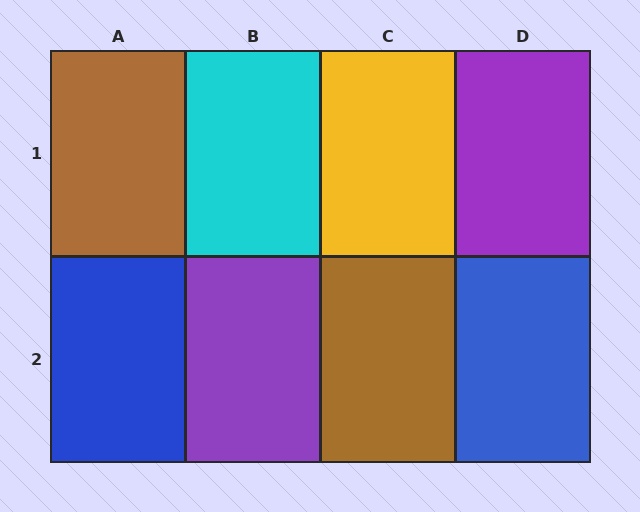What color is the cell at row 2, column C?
Brown.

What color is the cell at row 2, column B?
Purple.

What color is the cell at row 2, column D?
Blue.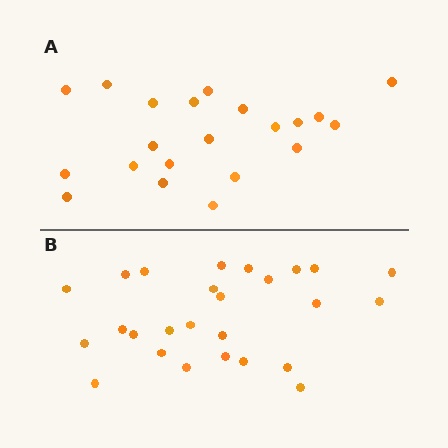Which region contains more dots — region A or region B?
Region B (the bottom region) has more dots.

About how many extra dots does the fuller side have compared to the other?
Region B has about 5 more dots than region A.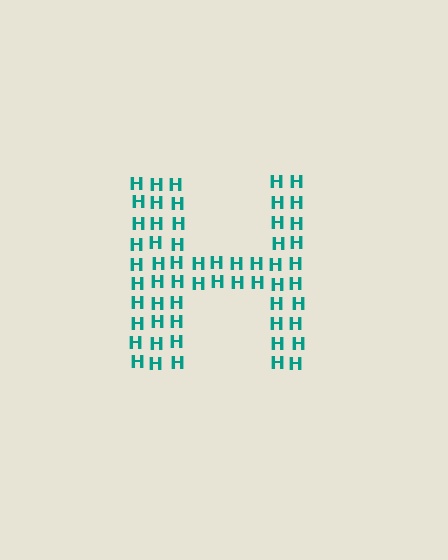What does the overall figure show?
The overall figure shows the letter H.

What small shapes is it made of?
It is made of small letter H's.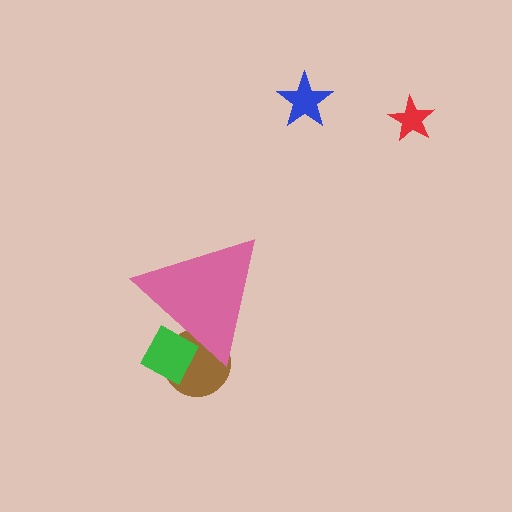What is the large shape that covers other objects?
A pink triangle.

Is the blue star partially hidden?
No, the blue star is fully visible.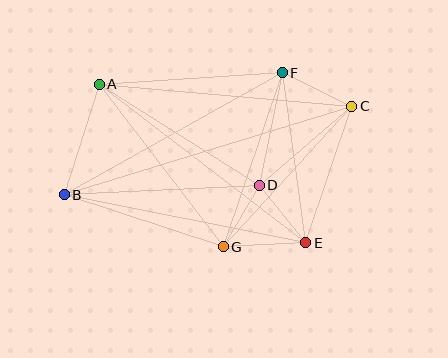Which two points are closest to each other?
Points D and G are closest to each other.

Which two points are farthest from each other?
Points B and C are farthest from each other.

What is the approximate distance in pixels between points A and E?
The distance between A and E is approximately 260 pixels.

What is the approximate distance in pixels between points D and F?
The distance between D and F is approximately 115 pixels.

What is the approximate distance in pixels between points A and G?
The distance between A and G is approximately 204 pixels.